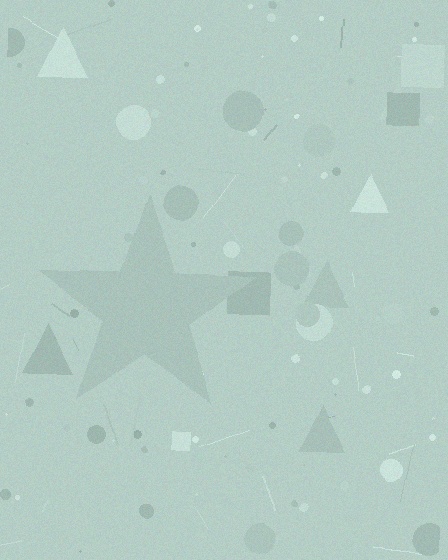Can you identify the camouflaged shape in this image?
The camouflaged shape is a star.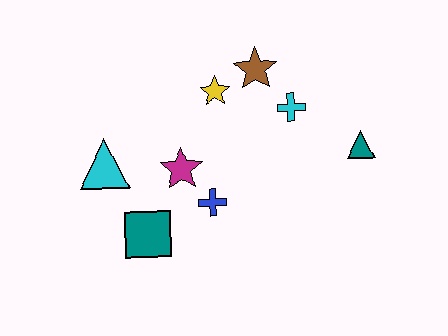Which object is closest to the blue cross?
The magenta star is closest to the blue cross.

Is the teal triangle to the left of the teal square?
No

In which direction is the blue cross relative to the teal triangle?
The blue cross is to the left of the teal triangle.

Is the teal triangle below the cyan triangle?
No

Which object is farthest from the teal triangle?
The cyan triangle is farthest from the teal triangle.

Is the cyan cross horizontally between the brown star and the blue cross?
No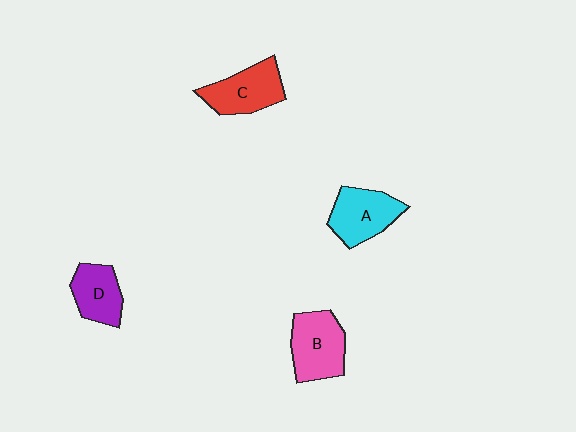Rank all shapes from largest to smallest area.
From largest to smallest: B (pink), A (cyan), C (red), D (purple).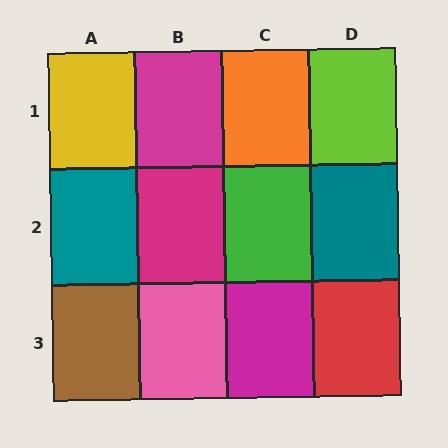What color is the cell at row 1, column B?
Magenta.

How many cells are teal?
2 cells are teal.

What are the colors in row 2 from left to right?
Teal, magenta, green, teal.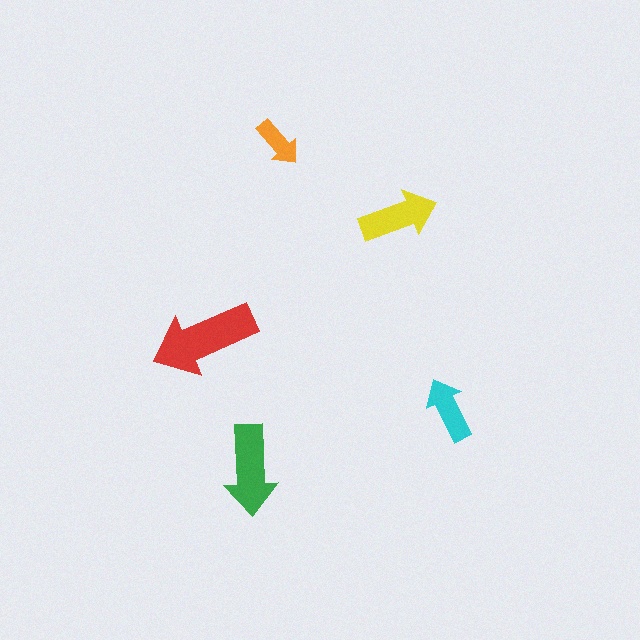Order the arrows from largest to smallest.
the red one, the green one, the yellow one, the cyan one, the orange one.